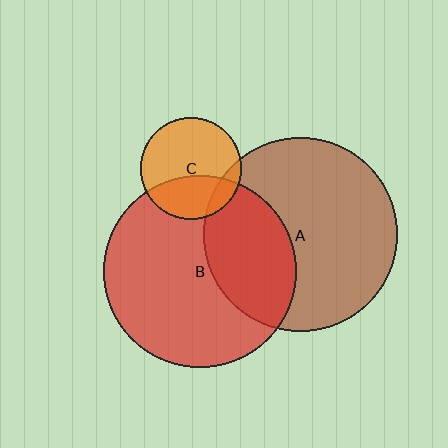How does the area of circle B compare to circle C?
Approximately 3.6 times.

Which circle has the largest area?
Circle A (brown).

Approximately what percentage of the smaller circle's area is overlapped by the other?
Approximately 35%.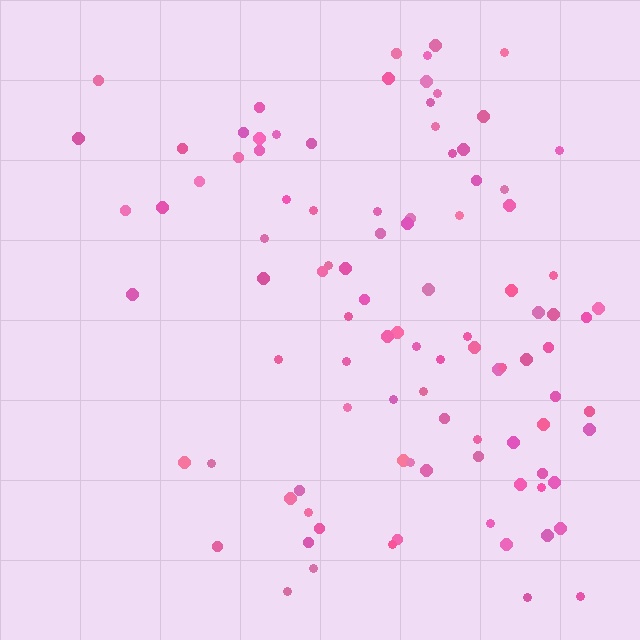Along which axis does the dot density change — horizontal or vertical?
Horizontal.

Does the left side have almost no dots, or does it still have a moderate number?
Still a moderate number, just noticeably fewer than the right.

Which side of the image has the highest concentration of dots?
The right.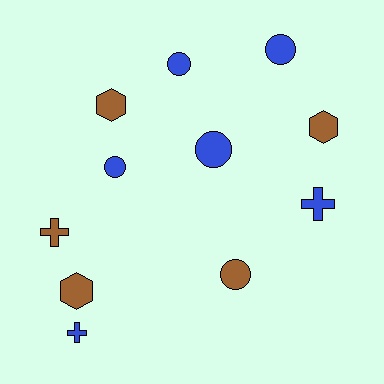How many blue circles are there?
There are 4 blue circles.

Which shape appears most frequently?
Circle, with 5 objects.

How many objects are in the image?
There are 11 objects.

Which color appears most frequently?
Blue, with 6 objects.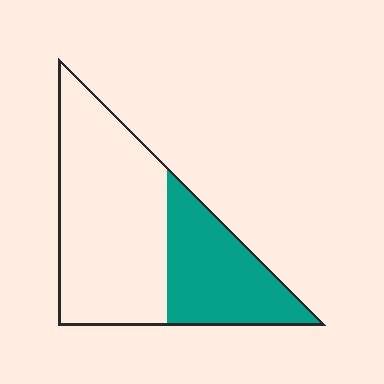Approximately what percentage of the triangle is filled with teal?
Approximately 35%.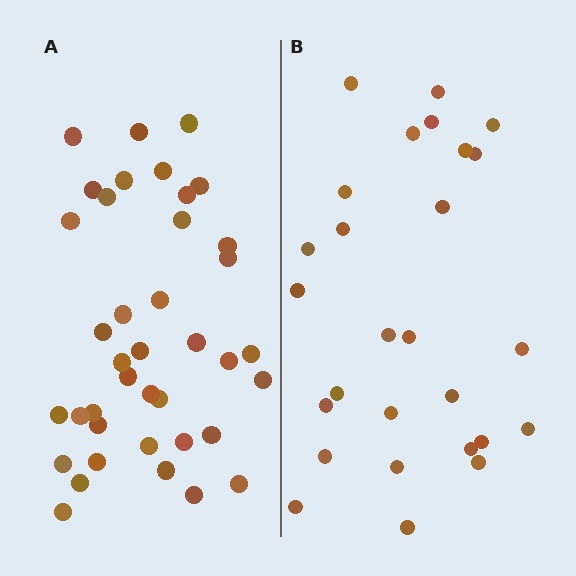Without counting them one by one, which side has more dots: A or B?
Region A (the left region) has more dots.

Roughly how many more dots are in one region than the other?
Region A has roughly 12 or so more dots than region B.